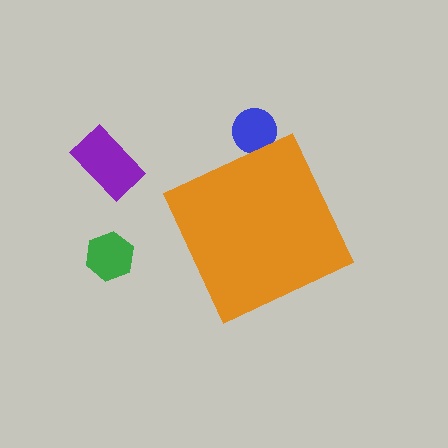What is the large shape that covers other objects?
An orange diamond.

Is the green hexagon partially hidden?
No, the green hexagon is fully visible.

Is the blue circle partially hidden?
Yes, the blue circle is partially hidden behind the orange diamond.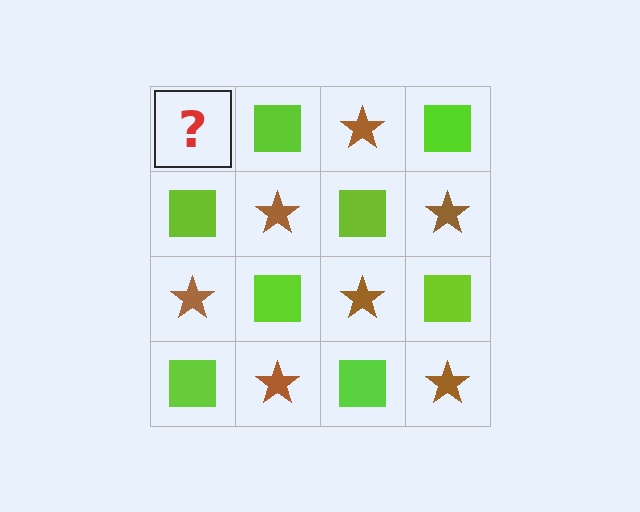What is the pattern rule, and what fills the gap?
The rule is that it alternates brown star and lime square in a checkerboard pattern. The gap should be filled with a brown star.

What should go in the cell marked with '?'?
The missing cell should contain a brown star.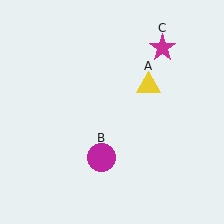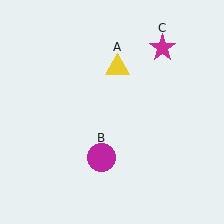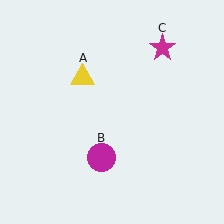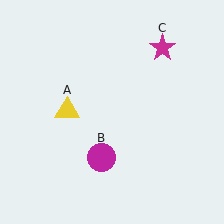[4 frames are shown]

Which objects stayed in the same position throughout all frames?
Magenta circle (object B) and magenta star (object C) remained stationary.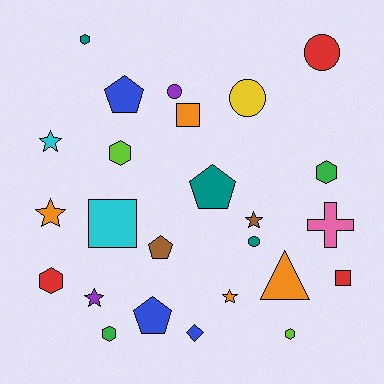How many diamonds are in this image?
There is 1 diamond.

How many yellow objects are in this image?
There is 1 yellow object.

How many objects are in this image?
There are 25 objects.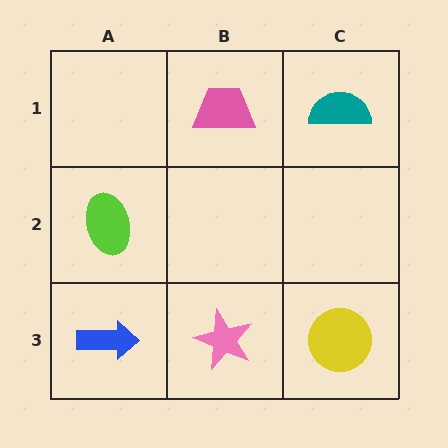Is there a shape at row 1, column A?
No, that cell is empty.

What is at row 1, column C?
A teal semicircle.